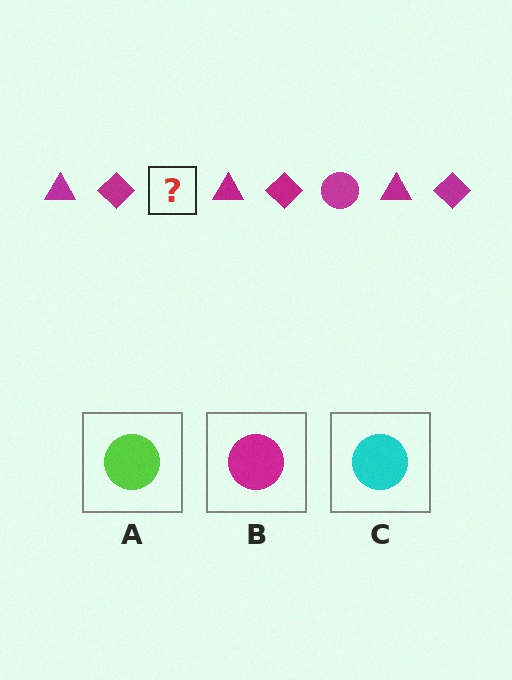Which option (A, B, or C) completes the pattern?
B.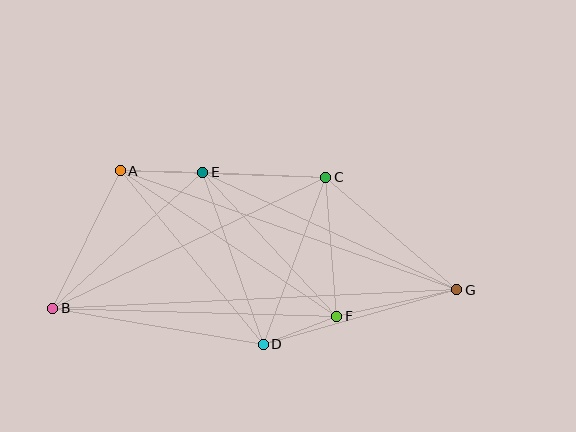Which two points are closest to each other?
Points D and F are closest to each other.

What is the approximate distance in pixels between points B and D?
The distance between B and D is approximately 214 pixels.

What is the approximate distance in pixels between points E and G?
The distance between E and G is approximately 280 pixels.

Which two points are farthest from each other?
Points B and G are farthest from each other.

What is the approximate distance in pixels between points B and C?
The distance between B and C is approximately 303 pixels.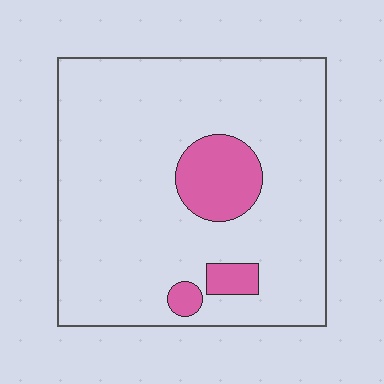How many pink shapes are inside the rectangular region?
3.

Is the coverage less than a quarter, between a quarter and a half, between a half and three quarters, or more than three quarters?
Less than a quarter.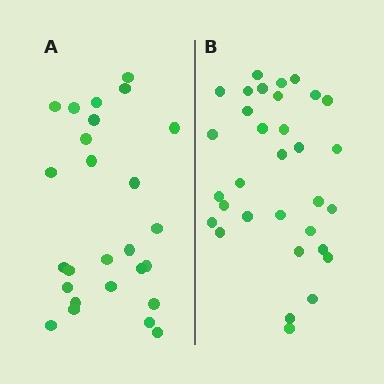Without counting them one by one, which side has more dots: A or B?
Region B (the right region) has more dots.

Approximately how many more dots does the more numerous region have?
Region B has about 6 more dots than region A.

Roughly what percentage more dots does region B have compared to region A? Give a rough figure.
About 25% more.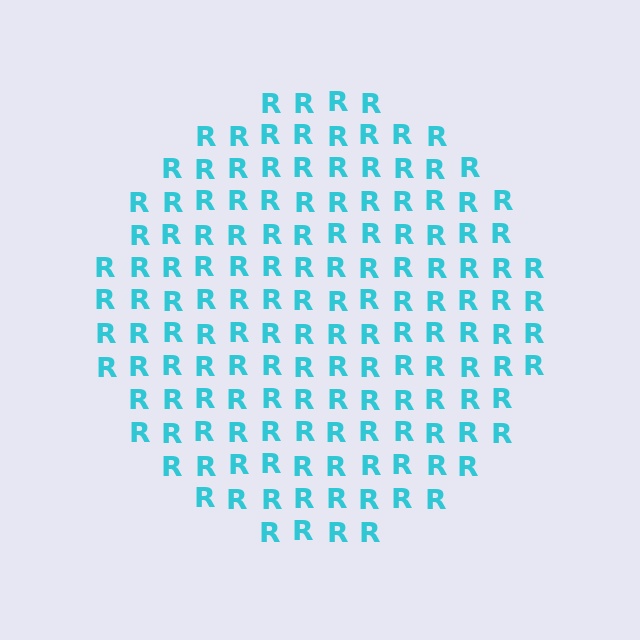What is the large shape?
The large shape is a circle.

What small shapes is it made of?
It is made of small letter R's.